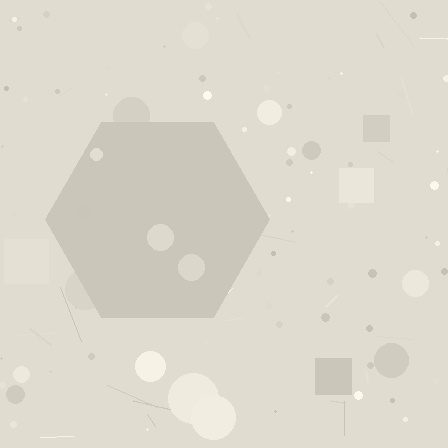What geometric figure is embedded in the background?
A hexagon is embedded in the background.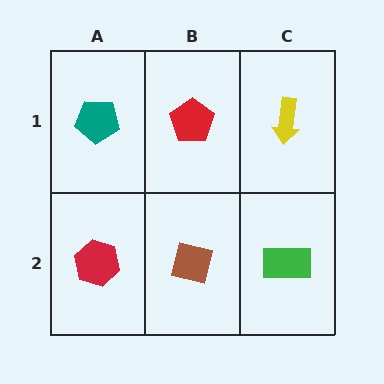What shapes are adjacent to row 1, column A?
A red hexagon (row 2, column A), a red pentagon (row 1, column B).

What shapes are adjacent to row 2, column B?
A red pentagon (row 1, column B), a red hexagon (row 2, column A), a green rectangle (row 2, column C).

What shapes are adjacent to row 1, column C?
A green rectangle (row 2, column C), a red pentagon (row 1, column B).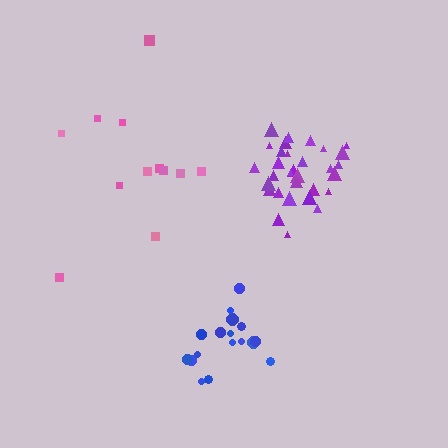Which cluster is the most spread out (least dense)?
Pink.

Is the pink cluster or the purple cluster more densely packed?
Purple.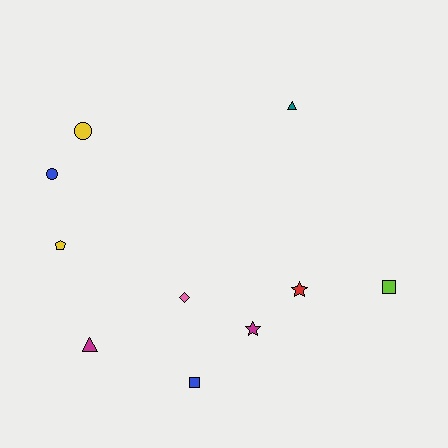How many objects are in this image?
There are 10 objects.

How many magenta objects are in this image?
There are 2 magenta objects.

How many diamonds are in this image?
There is 1 diamond.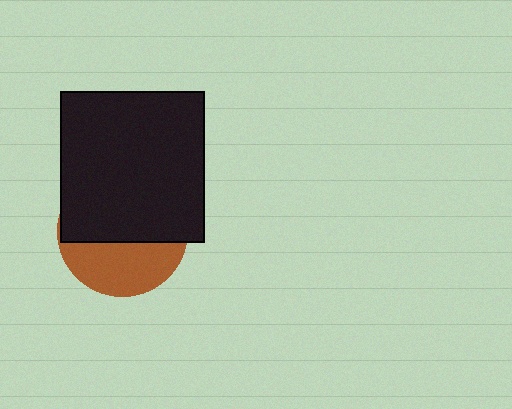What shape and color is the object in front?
The object in front is a black rectangle.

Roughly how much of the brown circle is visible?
A small part of it is visible (roughly 39%).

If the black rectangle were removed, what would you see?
You would see the complete brown circle.